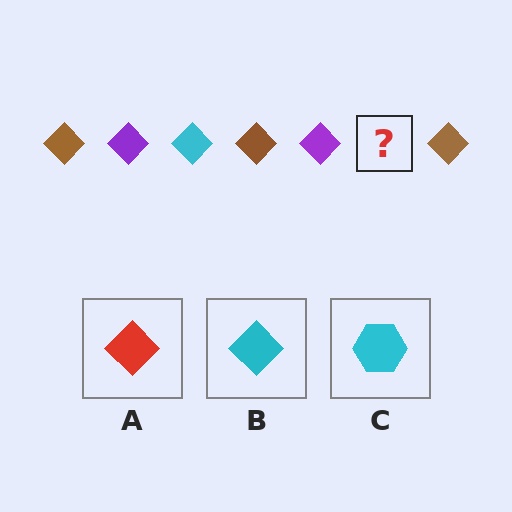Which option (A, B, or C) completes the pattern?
B.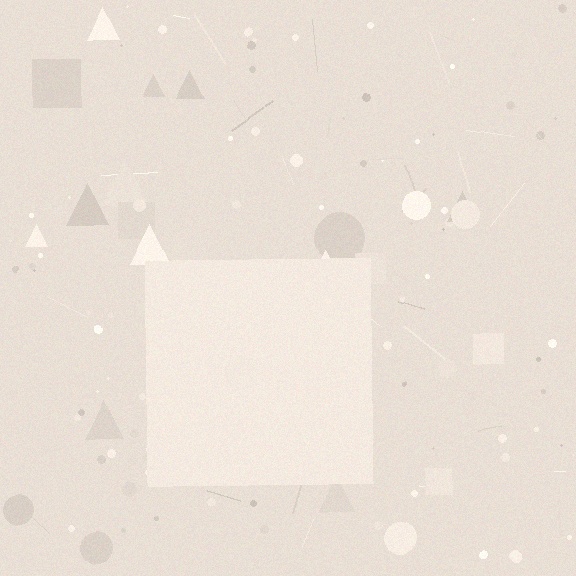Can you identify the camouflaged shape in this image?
The camouflaged shape is a square.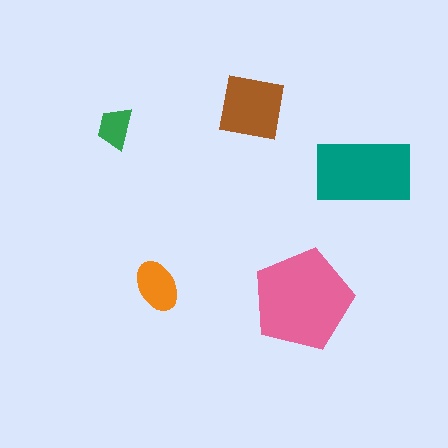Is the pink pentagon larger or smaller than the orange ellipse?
Larger.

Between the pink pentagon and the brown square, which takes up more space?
The pink pentagon.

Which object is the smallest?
The green trapezoid.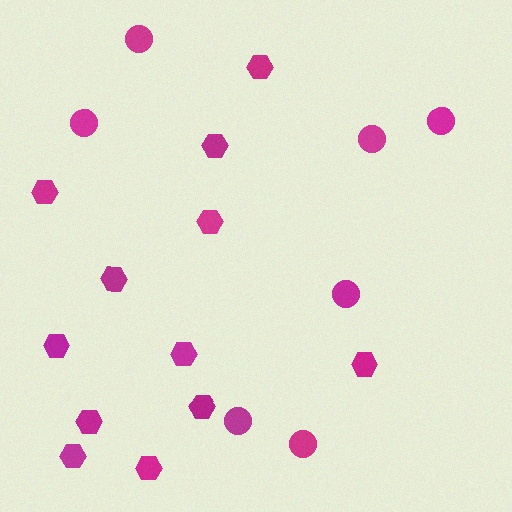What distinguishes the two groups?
There are 2 groups: one group of hexagons (12) and one group of circles (7).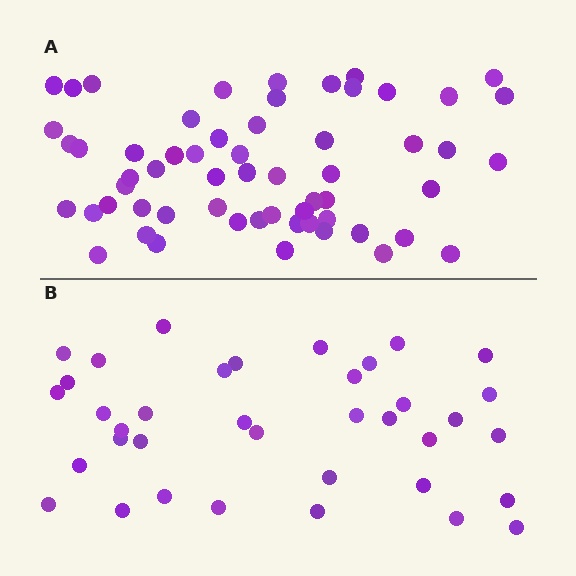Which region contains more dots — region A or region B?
Region A (the top region) has more dots.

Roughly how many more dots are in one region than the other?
Region A has approximately 20 more dots than region B.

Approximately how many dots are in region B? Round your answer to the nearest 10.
About 40 dots. (The exact count is 37, which rounds to 40.)